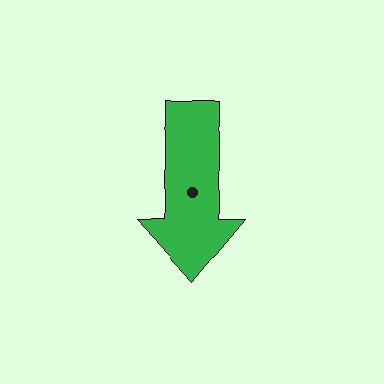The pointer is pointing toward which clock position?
Roughly 6 o'clock.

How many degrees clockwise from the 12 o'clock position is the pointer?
Approximately 179 degrees.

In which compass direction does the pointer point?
South.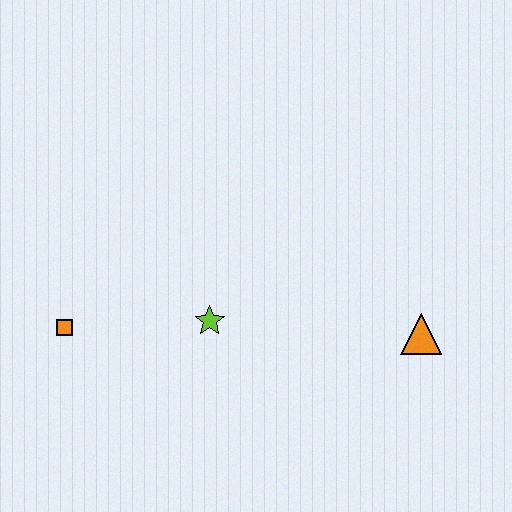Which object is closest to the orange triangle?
The lime star is closest to the orange triangle.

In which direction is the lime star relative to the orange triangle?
The lime star is to the left of the orange triangle.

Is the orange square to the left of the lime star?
Yes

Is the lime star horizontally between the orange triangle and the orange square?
Yes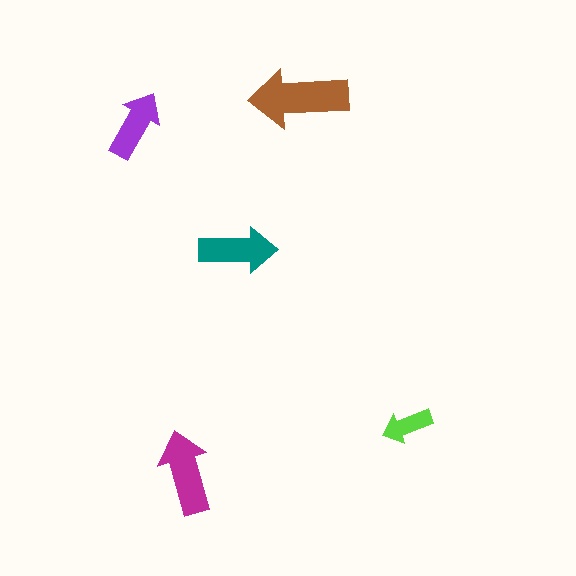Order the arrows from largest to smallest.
the brown one, the magenta one, the teal one, the purple one, the lime one.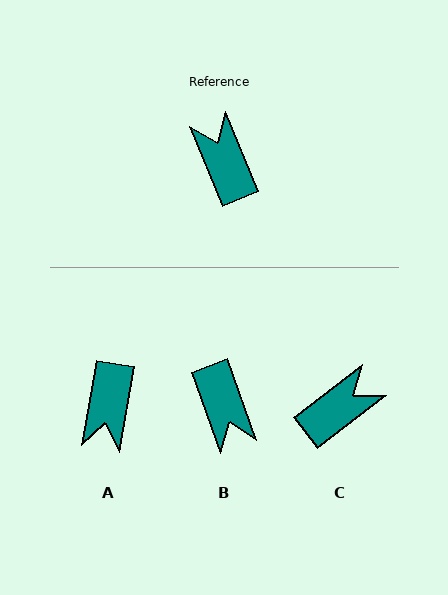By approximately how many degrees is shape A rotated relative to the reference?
Approximately 147 degrees counter-clockwise.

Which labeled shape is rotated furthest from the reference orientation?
B, about 177 degrees away.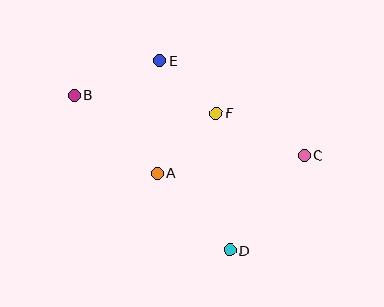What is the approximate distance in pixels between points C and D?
The distance between C and D is approximately 121 pixels.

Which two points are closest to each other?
Points E and F are closest to each other.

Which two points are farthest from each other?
Points B and C are farthest from each other.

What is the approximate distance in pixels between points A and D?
The distance between A and D is approximately 106 pixels.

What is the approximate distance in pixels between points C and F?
The distance between C and F is approximately 97 pixels.